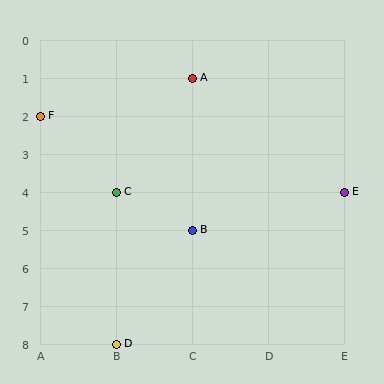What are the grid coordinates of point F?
Point F is at grid coordinates (A, 2).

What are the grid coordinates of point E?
Point E is at grid coordinates (E, 4).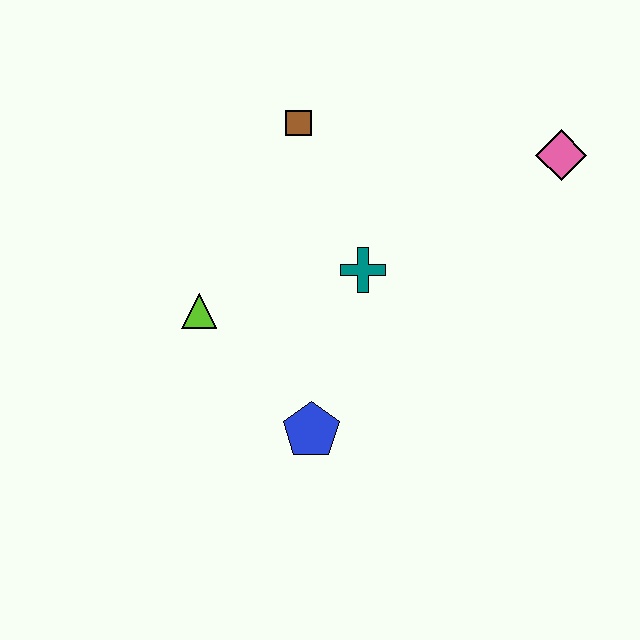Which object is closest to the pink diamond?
The teal cross is closest to the pink diamond.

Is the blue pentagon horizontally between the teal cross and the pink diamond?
No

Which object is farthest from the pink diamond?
The lime triangle is farthest from the pink diamond.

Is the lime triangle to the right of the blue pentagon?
No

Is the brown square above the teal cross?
Yes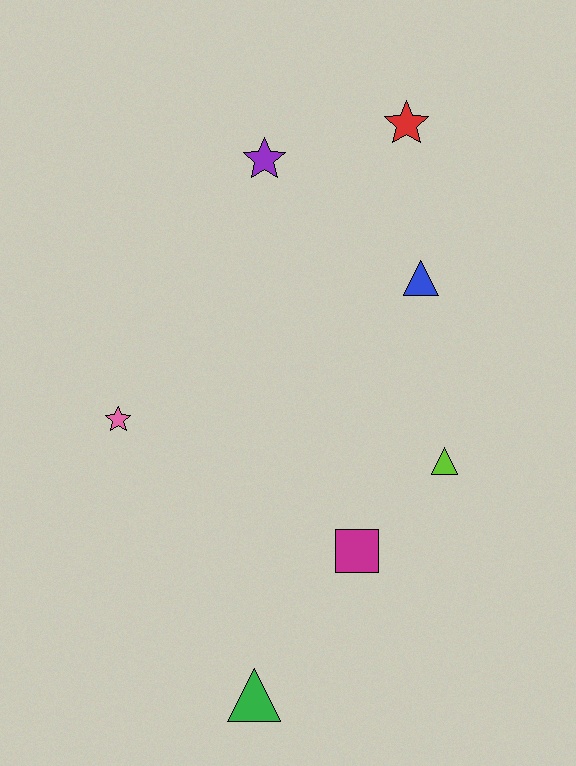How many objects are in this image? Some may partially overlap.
There are 7 objects.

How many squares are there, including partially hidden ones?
There is 1 square.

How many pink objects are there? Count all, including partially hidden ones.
There is 1 pink object.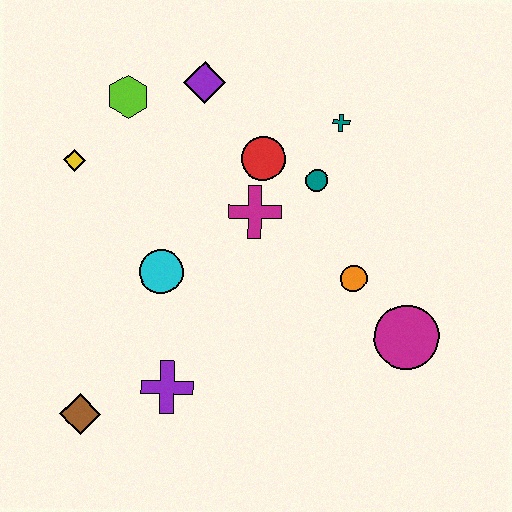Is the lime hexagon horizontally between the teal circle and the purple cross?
No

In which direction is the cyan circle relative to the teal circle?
The cyan circle is to the left of the teal circle.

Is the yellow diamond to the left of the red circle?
Yes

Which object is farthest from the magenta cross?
The brown diamond is farthest from the magenta cross.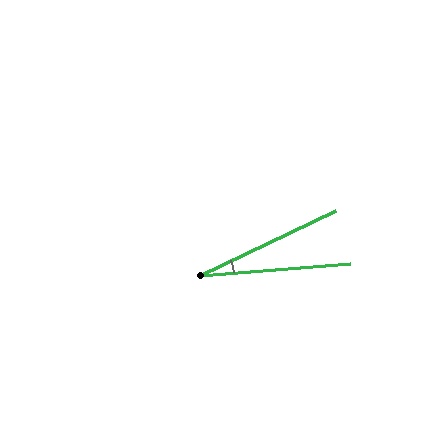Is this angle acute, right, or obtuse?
It is acute.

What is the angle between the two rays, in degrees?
Approximately 21 degrees.